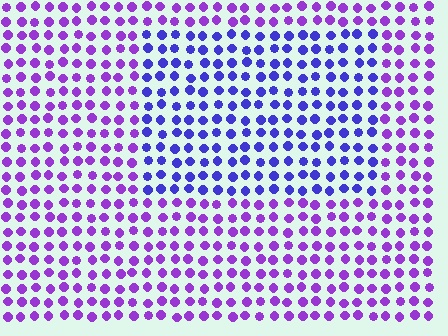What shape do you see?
I see a rectangle.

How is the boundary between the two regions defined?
The boundary is defined purely by a slight shift in hue (about 35 degrees). Spacing, size, and orientation are identical on both sides.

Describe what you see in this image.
The image is filled with small purple elements in a uniform arrangement. A rectangle-shaped region is visible where the elements are tinted to a slightly different hue, forming a subtle color boundary.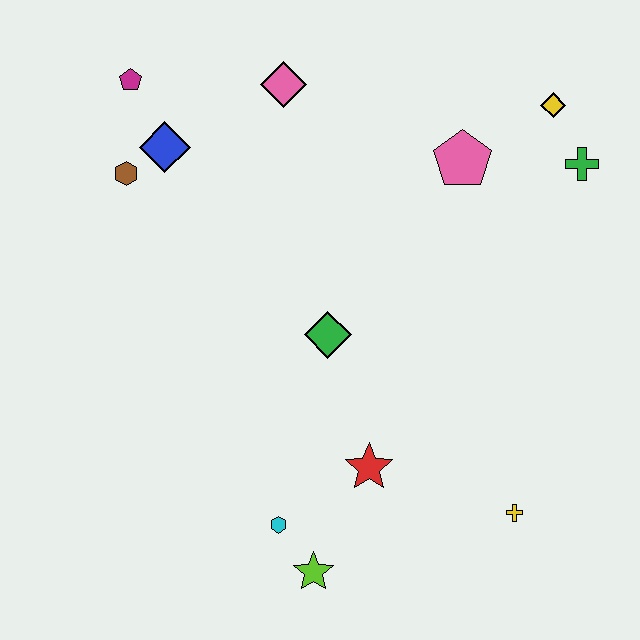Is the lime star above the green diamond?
No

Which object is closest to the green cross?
The yellow diamond is closest to the green cross.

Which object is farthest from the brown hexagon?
The yellow cross is farthest from the brown hexagon.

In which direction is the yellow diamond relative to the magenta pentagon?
The yellow diamond is to the right of the magenta pentagon.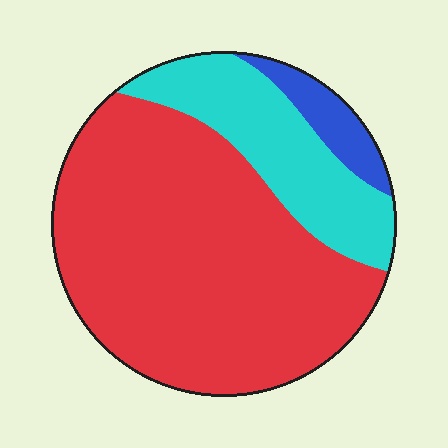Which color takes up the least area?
Blue, at roughly 5%.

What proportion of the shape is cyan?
Cyan covers roughly 25% of the shape.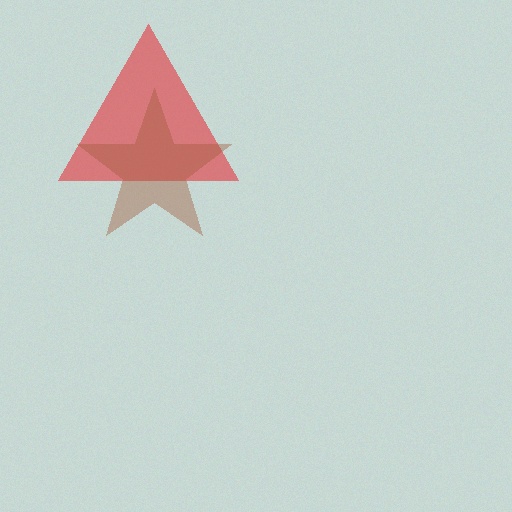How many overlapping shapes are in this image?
There are 2 overlapping shapes in the image.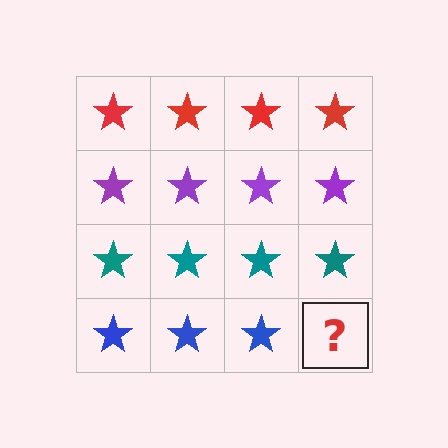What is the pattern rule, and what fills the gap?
The rule is that each row has a consistent color. The gap should be filled with a blue star.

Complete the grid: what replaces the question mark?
The question mark should be replaced with a blue star.